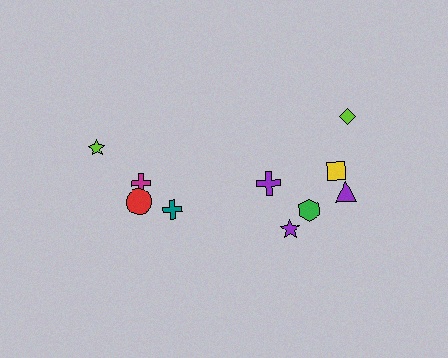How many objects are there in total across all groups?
There are 10 objects.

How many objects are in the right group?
There are 6 objects.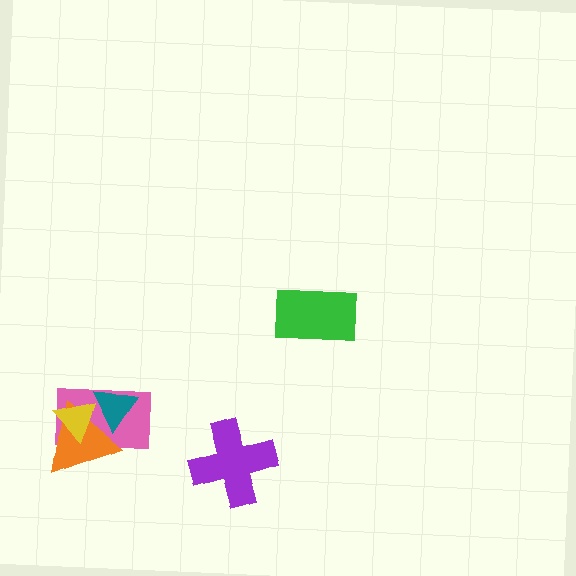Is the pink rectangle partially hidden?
Yes, it is partially covered by another shape.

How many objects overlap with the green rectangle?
0 objects overlap with the green rectangle.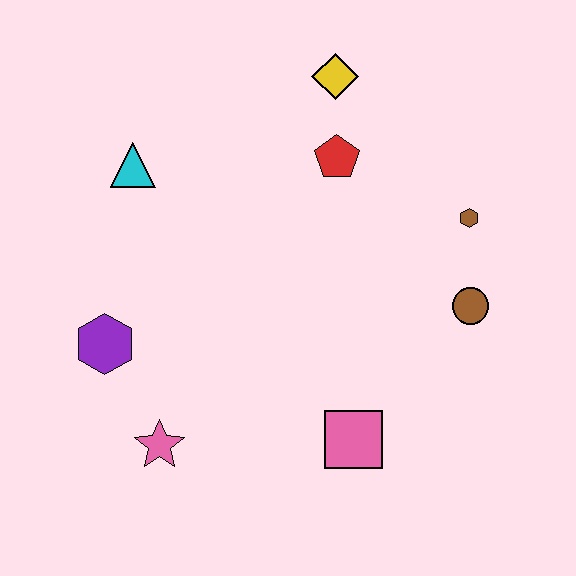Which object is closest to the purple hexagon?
The pink star is closest to the purple hexagon.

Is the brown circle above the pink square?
Yes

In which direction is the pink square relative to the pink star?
The pink square is to the right of the pink star.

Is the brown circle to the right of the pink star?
Yes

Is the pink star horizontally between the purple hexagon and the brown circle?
Yes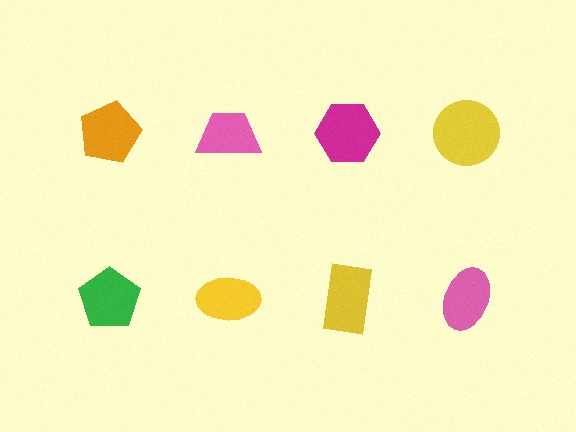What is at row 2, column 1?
A green pentagon.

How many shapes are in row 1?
4 shapes.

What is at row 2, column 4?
A pink ellipse.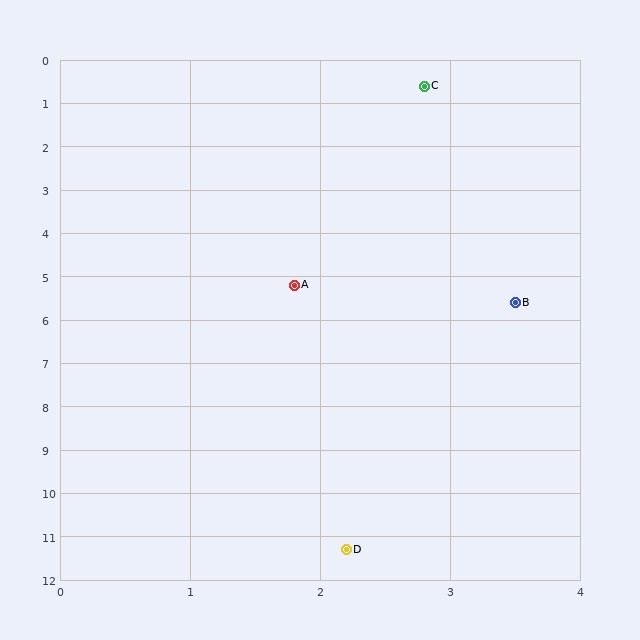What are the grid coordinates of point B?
Point B is at approximately (3.5, 5.6).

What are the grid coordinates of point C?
Point C is at approximately (2.8, 0.6).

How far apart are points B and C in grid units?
Points B and C are about 5.0 grid units apart.